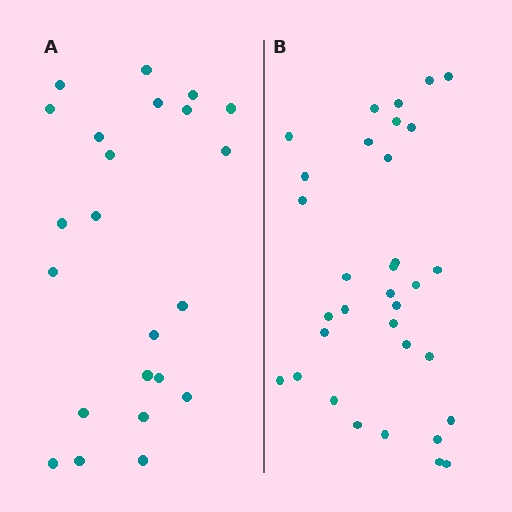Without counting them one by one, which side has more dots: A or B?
Region B (the right region) has more dots.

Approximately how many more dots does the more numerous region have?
Region B has roughly 10 or so more dots than region A.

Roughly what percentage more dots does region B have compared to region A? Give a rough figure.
About 45% more.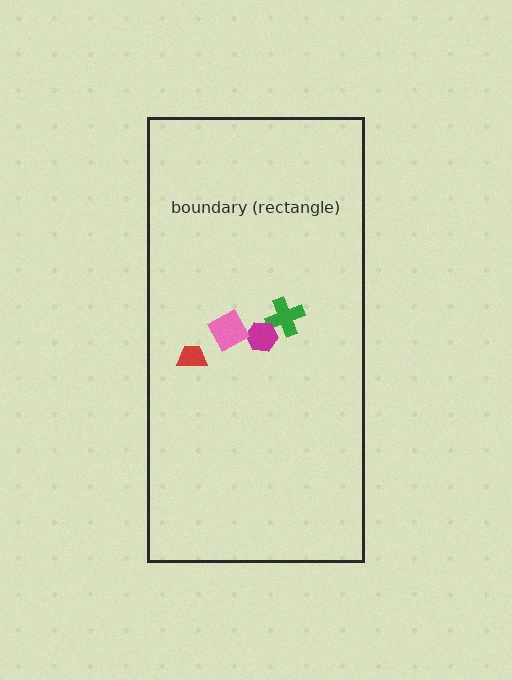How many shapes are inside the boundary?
4 inside, 0 outside.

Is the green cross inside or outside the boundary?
Inside.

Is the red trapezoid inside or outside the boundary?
Inside.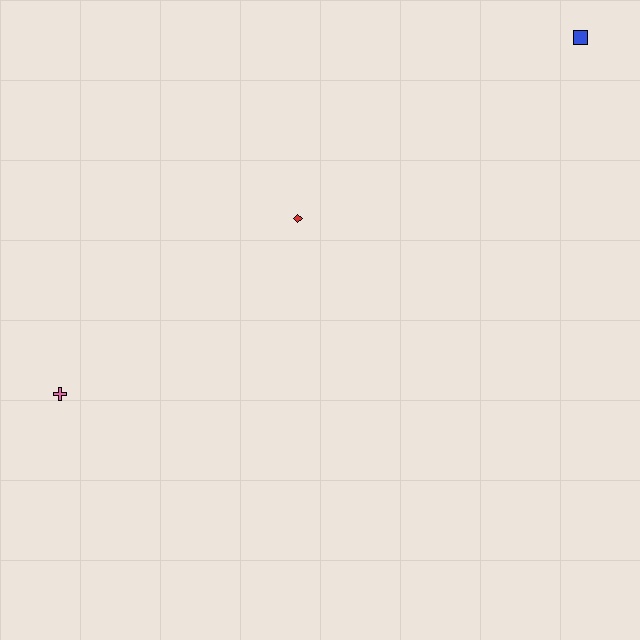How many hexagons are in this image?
There are no hexagons.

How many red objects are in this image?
There is 1 red object.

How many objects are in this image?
There are 3 objects.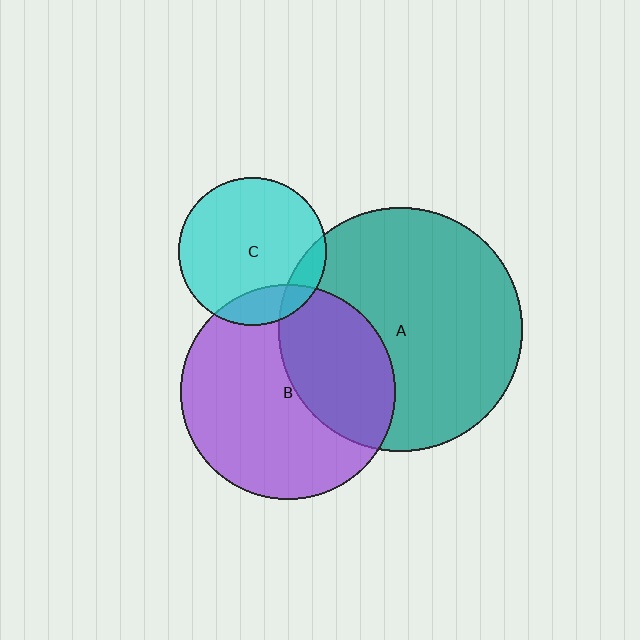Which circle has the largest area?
Circle A (teal).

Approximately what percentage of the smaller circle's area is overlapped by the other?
Approximately 15%.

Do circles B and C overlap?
Yes.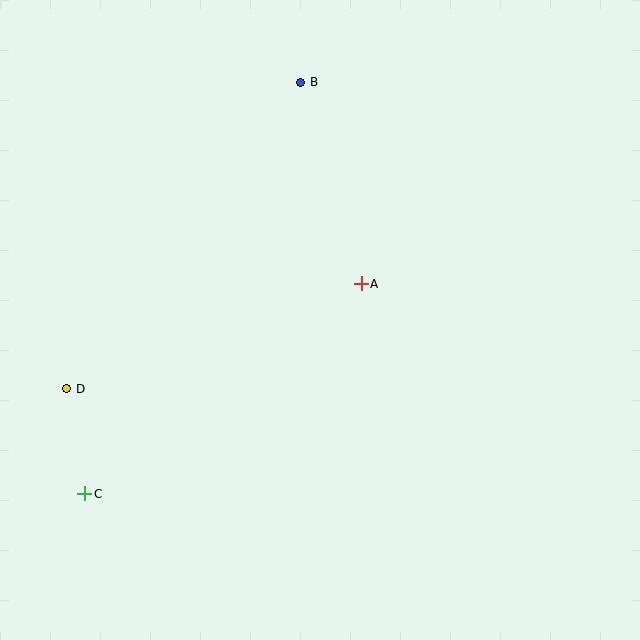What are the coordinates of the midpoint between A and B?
The midpoint between A and B is at (331, 183).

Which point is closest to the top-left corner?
Point B is closest to the top-left corner.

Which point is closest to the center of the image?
Point A at (361, 284) is closest to the center.